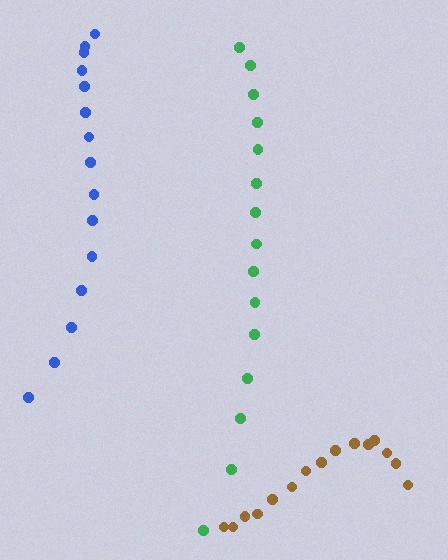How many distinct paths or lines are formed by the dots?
There are 3 distinct paths.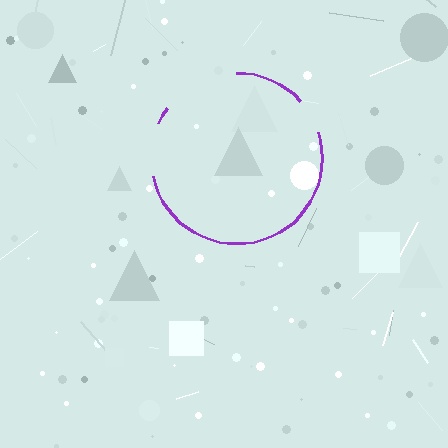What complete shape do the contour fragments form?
The contour fragments form a circle.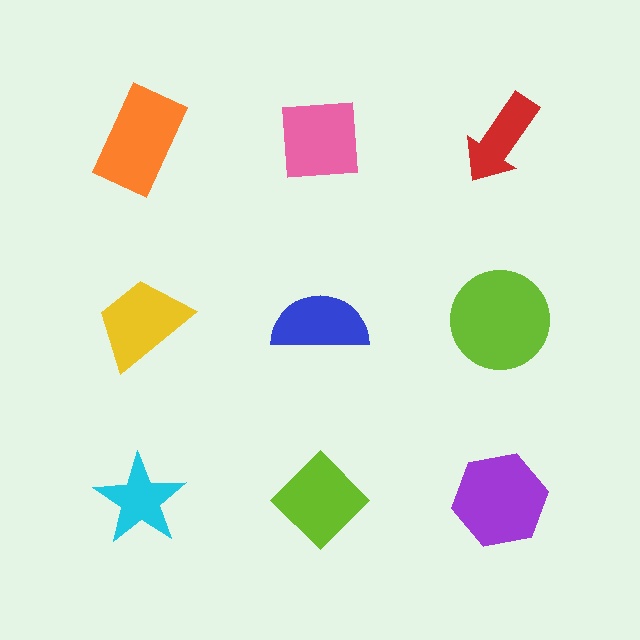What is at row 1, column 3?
A red arrow.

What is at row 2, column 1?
A yellow trapezoid.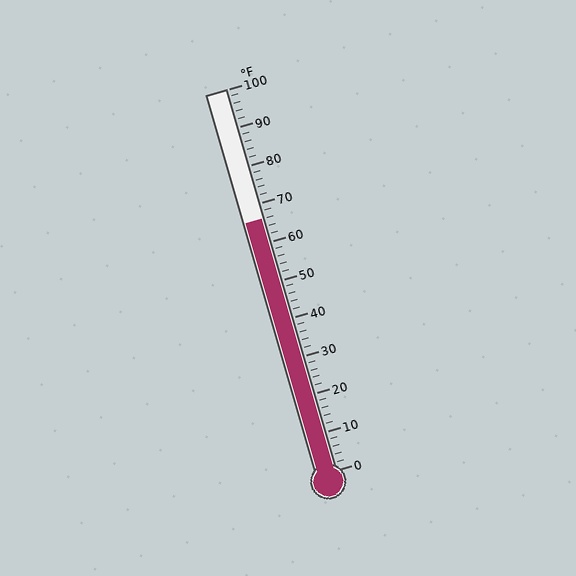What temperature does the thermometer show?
The thermometer shows approximately 66°F.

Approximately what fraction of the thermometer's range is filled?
The thermometer is filled to approximately 65% of its range.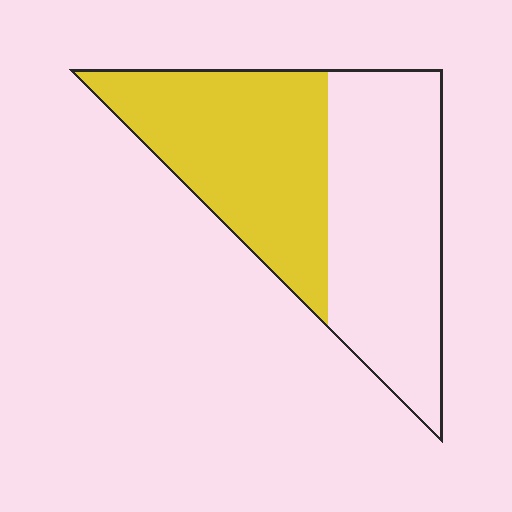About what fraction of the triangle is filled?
About one half (1/2).